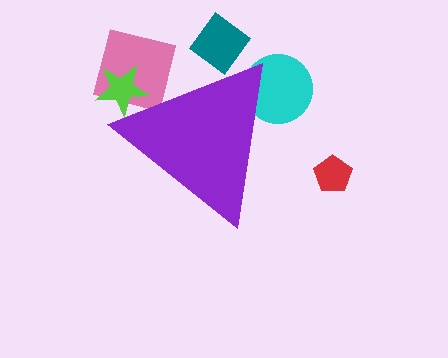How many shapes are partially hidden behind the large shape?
4 shapes are partially hidden.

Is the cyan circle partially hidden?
Yes, the cyan circle is partially hidden behind the purple triangle.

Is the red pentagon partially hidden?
No, the red pentagon is fully visible.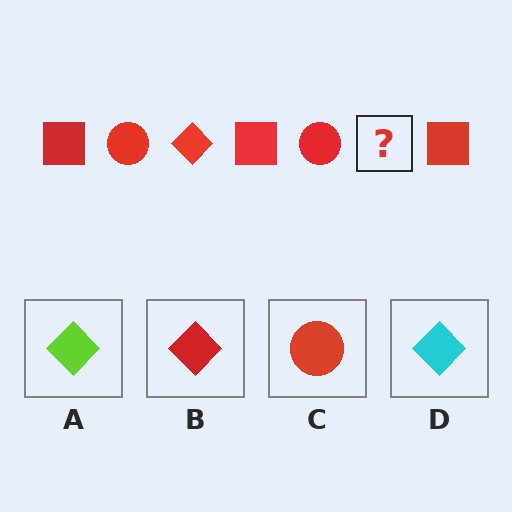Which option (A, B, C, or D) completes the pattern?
B.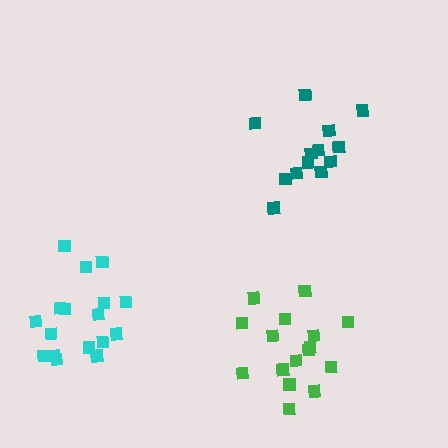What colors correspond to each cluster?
The clusters are colored: cyan, teal, green.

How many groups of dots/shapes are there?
There are 3 groups.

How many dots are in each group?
Group 1: 17 dots, Group 2: 13 dots, Group 3: 16 dots (46 total).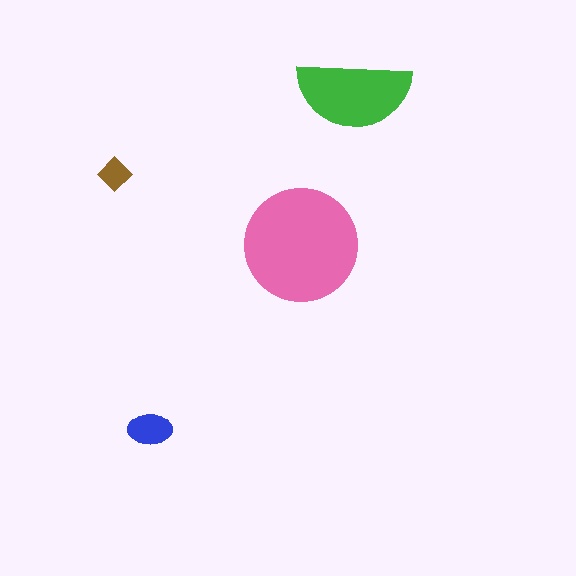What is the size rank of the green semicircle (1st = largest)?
2nd.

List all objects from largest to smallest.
The pink circle, the green semicircle, the blue ellipse, the brown diamond.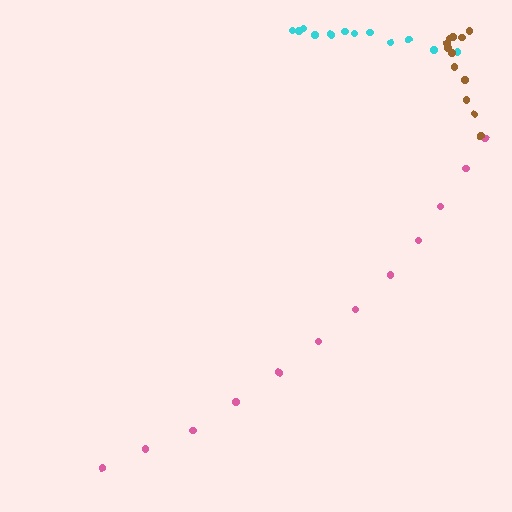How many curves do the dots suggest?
There are 3 distinct paths.